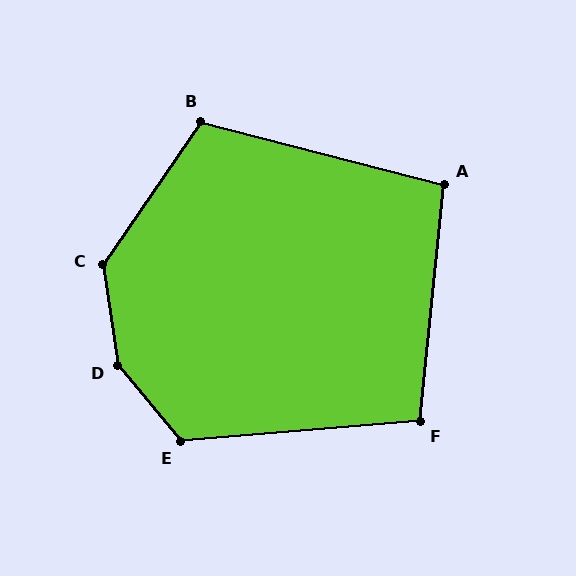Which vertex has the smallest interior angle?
A, at approximately 99 degrees.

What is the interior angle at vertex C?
Approximately 137 degrees (obtuse).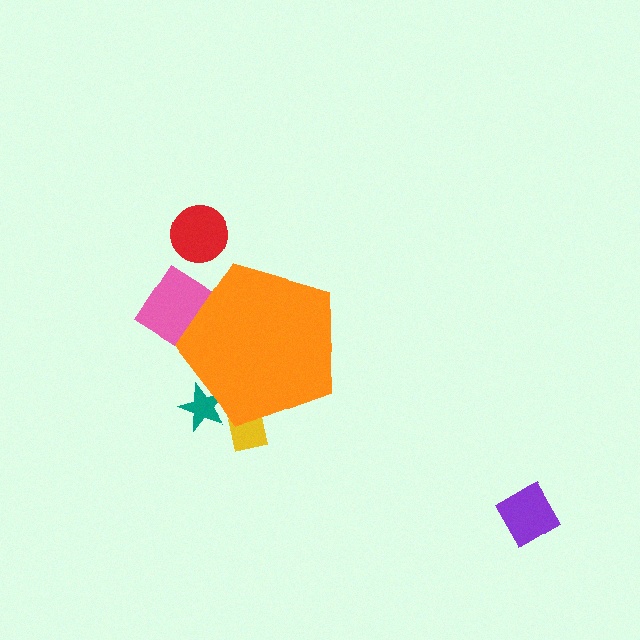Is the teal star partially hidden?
Yes, the teal star is partially hidden behind the orange pentagon.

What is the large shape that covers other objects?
An orange pentagon.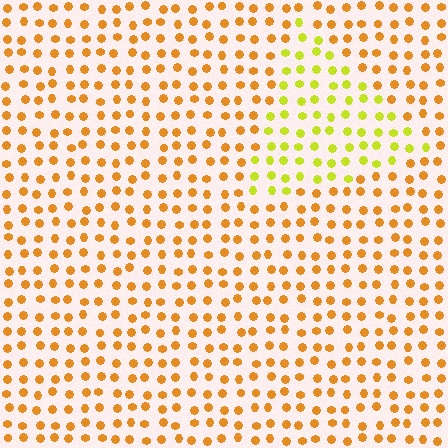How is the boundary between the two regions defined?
The boundary is defined purely by a slight shift in hue (about 38 degrees). Spacing, size, and orientation are identical on both sides.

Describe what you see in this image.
The image is filled with small orange elements in a uniform arrangement. A triangle-shaped region is visible where the elements are tinted to a slightly different hue, forming a subtle color boundary.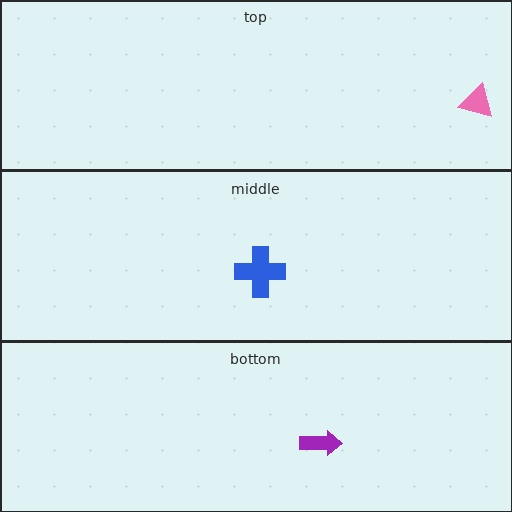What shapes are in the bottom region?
The purple arrow.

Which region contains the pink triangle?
The top region.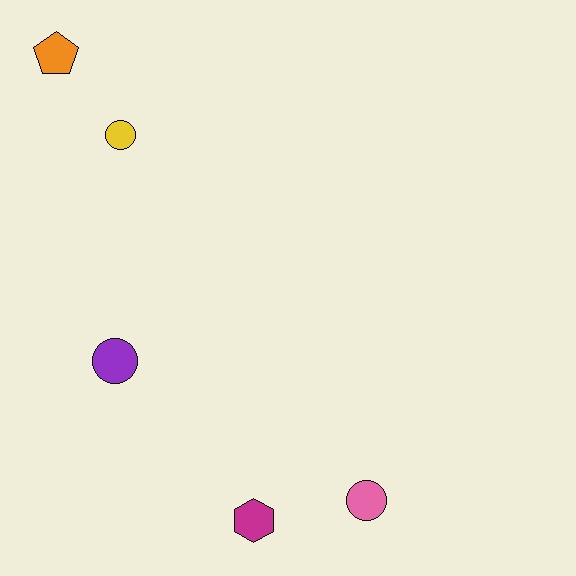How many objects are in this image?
There are 5 objects.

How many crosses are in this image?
There are no crosses.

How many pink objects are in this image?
There is 1 pink object.